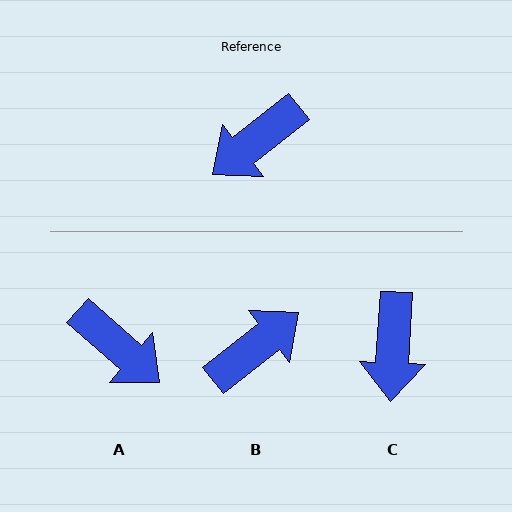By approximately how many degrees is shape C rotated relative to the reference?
Approximately 48 degrees counter-clockwise.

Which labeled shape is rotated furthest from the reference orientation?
B, about 180 degrees away.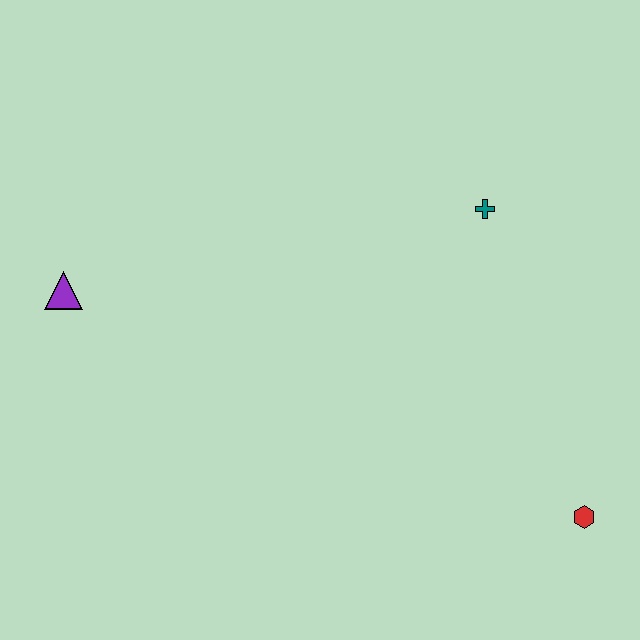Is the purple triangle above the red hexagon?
Yes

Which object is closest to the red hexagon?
The teal cross is closest to the red hexagon.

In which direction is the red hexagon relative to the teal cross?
The red hexagon is below the teal cross.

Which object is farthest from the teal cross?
The purple triangle is farthest from the teal cross.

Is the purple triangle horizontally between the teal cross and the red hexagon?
No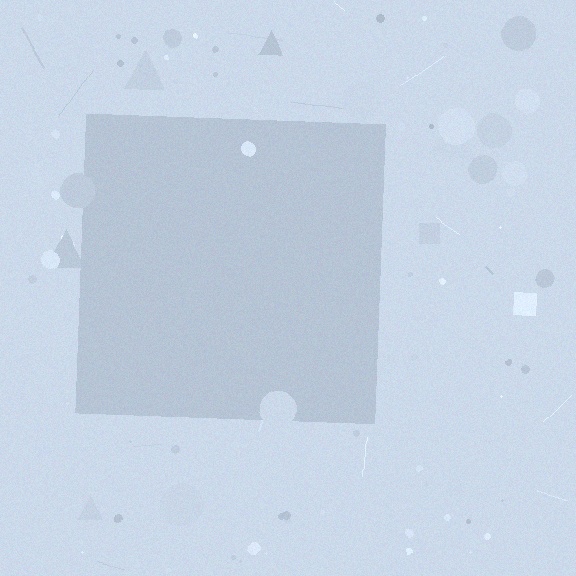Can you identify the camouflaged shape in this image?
The camouflaged shape is a square.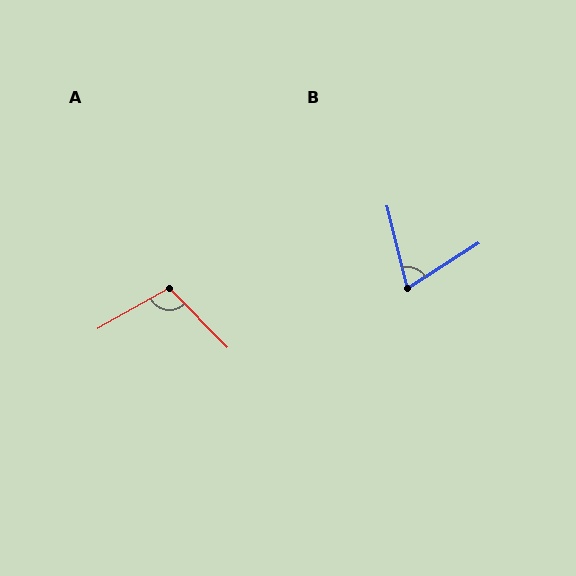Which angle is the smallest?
B, at approximately 72 degrees.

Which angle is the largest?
A, at approximately 104 degrees.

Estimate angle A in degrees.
Approximately 104 degrees.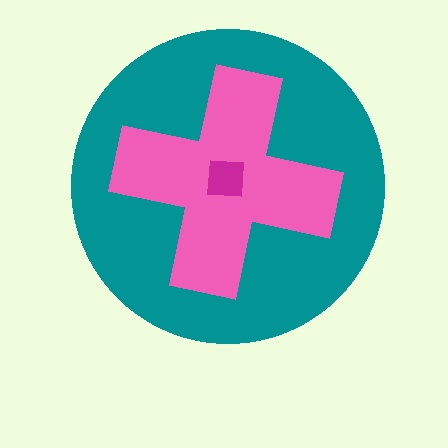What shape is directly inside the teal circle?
The pink cross.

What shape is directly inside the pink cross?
The magenta square.